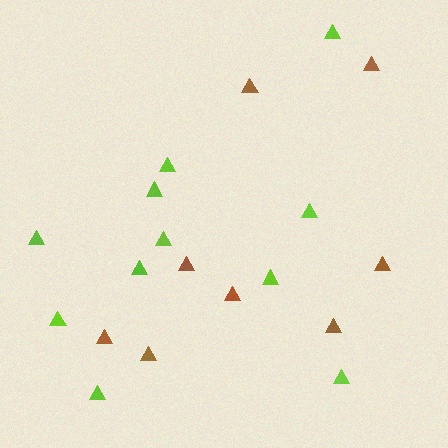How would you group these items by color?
There are 2 groups: one group of brown triangles (8) and one group of lime triangles (11).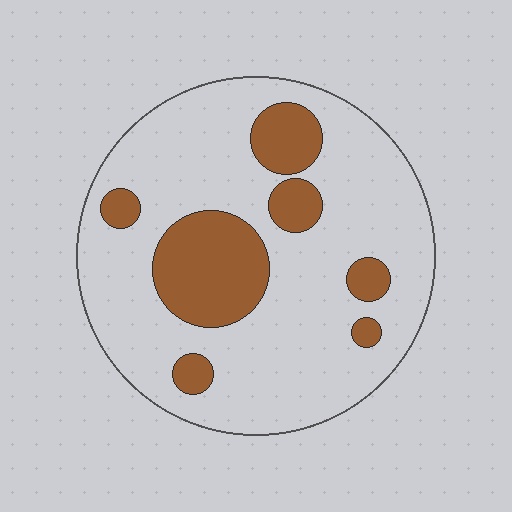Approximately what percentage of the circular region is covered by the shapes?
Approximately 20%.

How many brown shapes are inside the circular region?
7.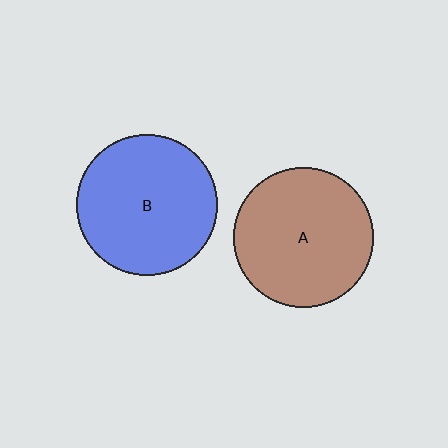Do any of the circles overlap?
No, none of the circles overlap.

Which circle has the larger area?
Circle B (blue).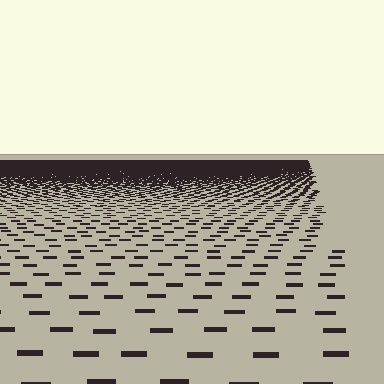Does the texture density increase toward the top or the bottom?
Density increases toward the top.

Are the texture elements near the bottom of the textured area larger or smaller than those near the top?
Larger. Near the bottom, elements are closer to the viewer and appear at a bigger on-screen size.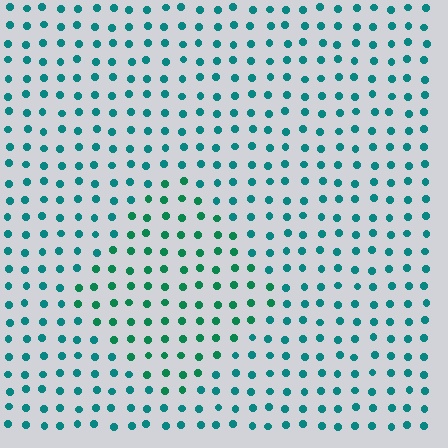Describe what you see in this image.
The image is filled with small teal elements in a uniform arrangement. A diamond-shaped region is visible where the elements are tinted to a slightly different hue, forming a subtle color boundary.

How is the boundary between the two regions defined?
The boundary is defined purely by a slight shift in hue (about 25 degrees). Spacing, size, and orientation are identical on both sides.